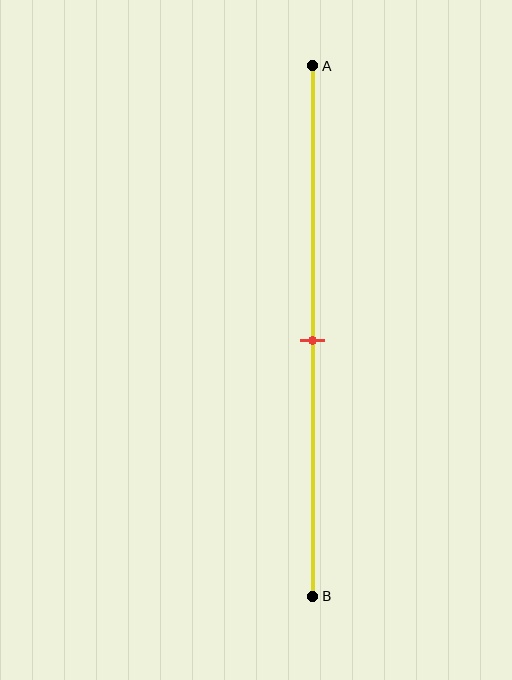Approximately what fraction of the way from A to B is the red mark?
The red mark is approximately 50% of the way from A to B.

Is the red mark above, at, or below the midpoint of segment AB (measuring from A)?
The red mark is approximately at the midpoint of segment AB.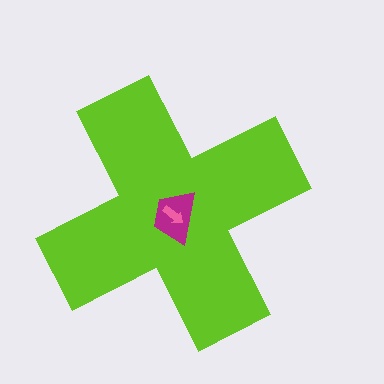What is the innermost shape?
The pink arrow.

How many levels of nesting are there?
3.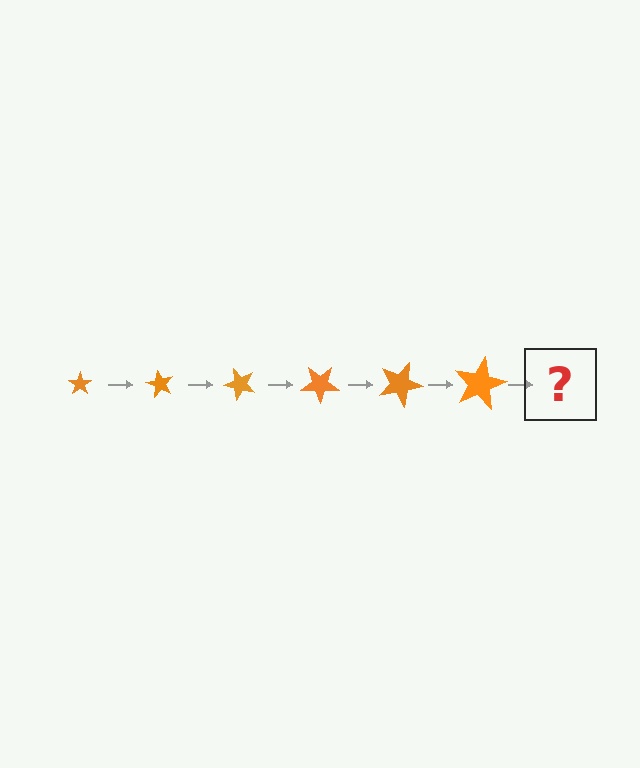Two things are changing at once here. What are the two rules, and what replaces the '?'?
The two rules are that the star grows larger each step and it rotates 60 degrees each step. The '?' should be a star, larger than the previous one and rotated 360 degrees from the start.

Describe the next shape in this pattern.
It should be a star, larger than the previous one and rotated 360 degrees from the start.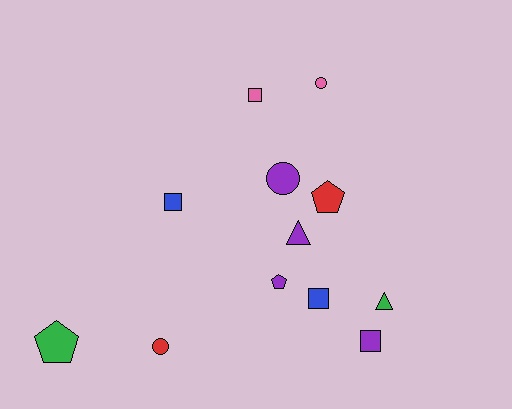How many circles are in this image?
There are 3 circles.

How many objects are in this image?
There are 12 objects.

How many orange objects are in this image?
There are no orange objects.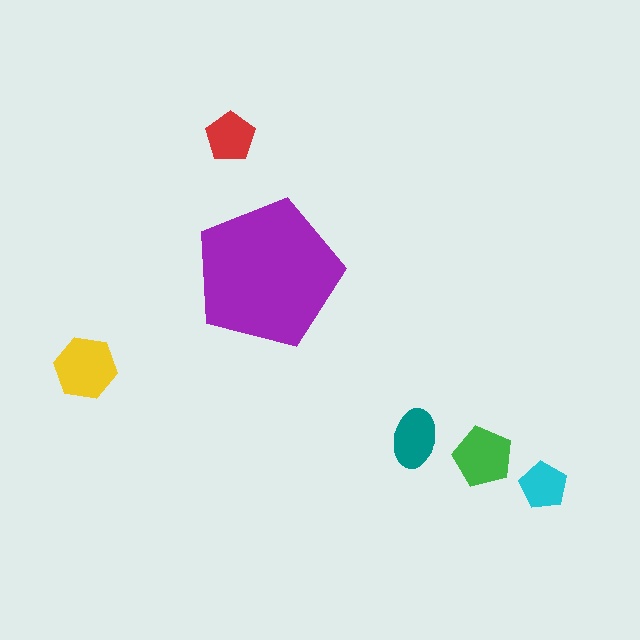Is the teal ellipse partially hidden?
No, the teal ellipse is fully visible.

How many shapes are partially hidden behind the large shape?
0 shapes are partially hidden.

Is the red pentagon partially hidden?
No, the red pentagon is fully visible.